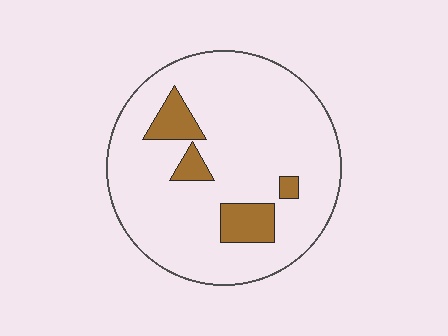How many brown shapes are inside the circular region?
4.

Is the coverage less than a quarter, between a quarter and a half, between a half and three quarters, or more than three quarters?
Less than a quarter.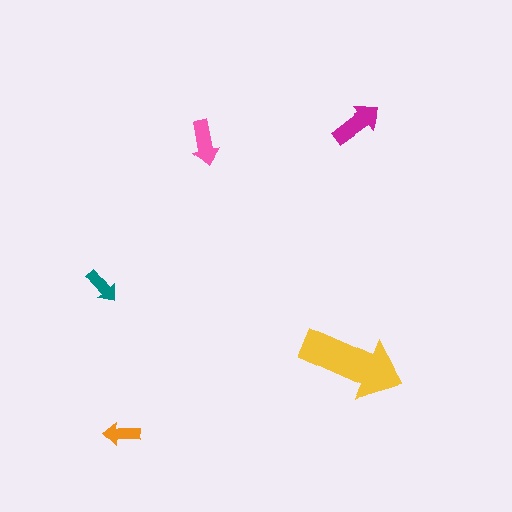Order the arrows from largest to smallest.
the yellow one, the magenta one, the pink one, the orange one, the teal one.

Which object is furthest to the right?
The magenta arrow is rightmost.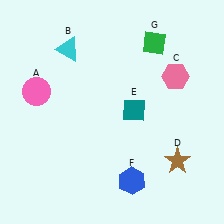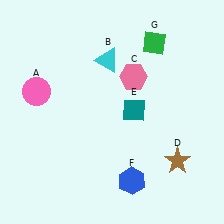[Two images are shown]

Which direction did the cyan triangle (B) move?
The cyan triangle (B) moved right.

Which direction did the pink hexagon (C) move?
The pink hexagon (C) moved left.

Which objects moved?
The objects that moved are: the cyan triangle (B), the pink hexagon (C).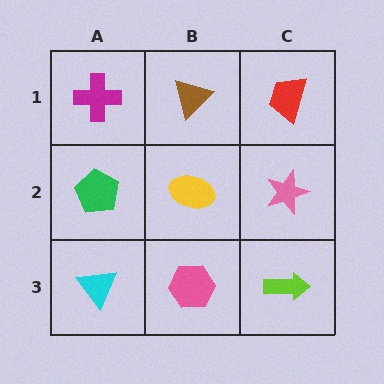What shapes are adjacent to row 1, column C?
A pink star (row 2, column C), a brown triangle (row 1, column B).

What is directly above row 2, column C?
A red trapezoid.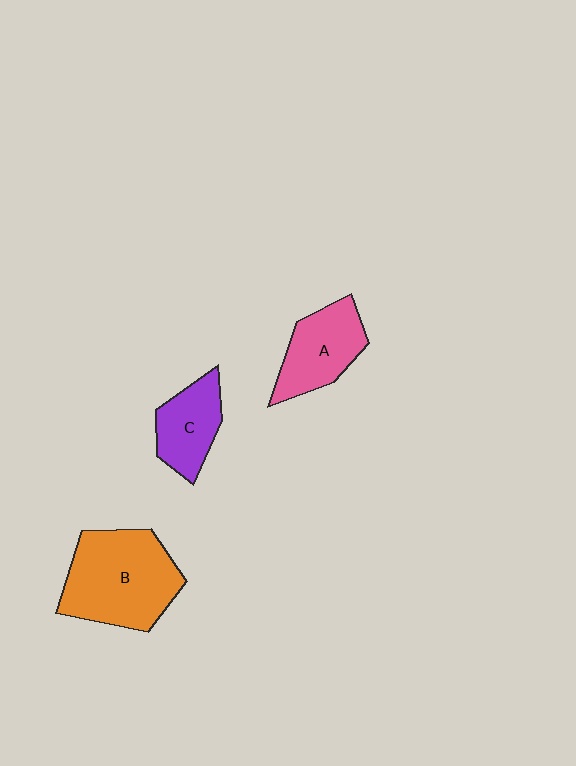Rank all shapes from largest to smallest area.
From largest to smallest: B (orange), A (pink), C (purple).